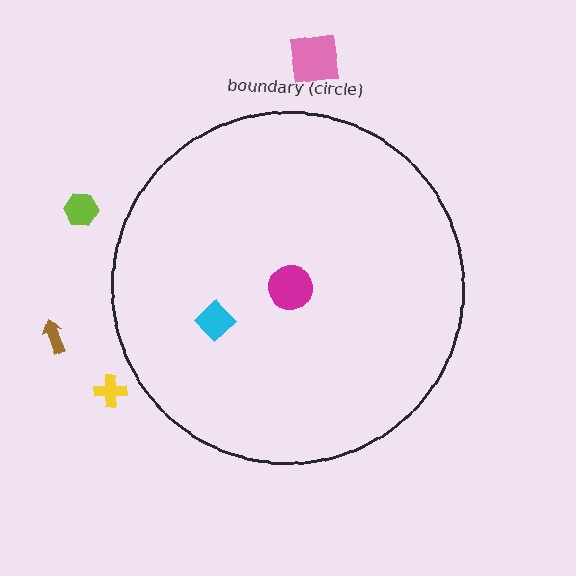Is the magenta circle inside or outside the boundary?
Inside.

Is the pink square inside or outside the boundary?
Outside.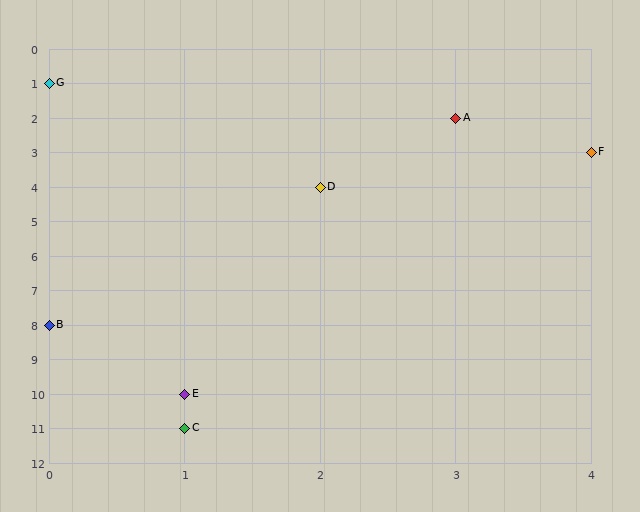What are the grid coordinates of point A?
Point A is at grid coordinates (3, 2).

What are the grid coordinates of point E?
Point E is at grid coordinates (1, 10).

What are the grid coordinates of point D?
Point D is at grid coordinates (2, 4).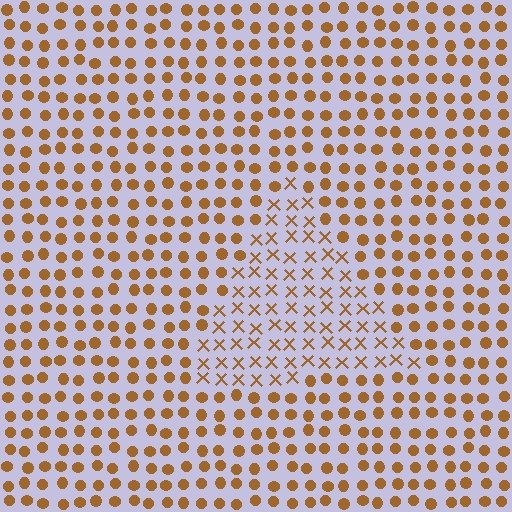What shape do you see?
I see a triangle.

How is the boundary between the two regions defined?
The boundary is defined by a change in element shape: X marks inside vs. circles outside. All elements share the same color and spacing.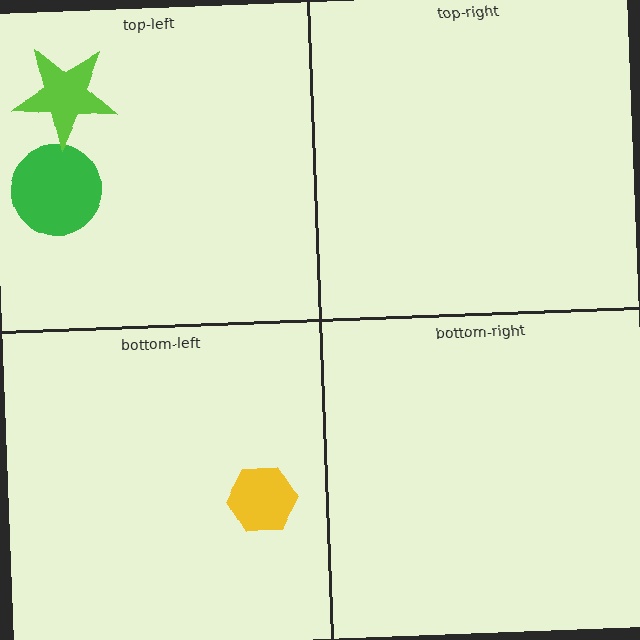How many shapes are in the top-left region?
2.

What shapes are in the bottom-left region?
The yellow hexagon.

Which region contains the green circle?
The top-left region.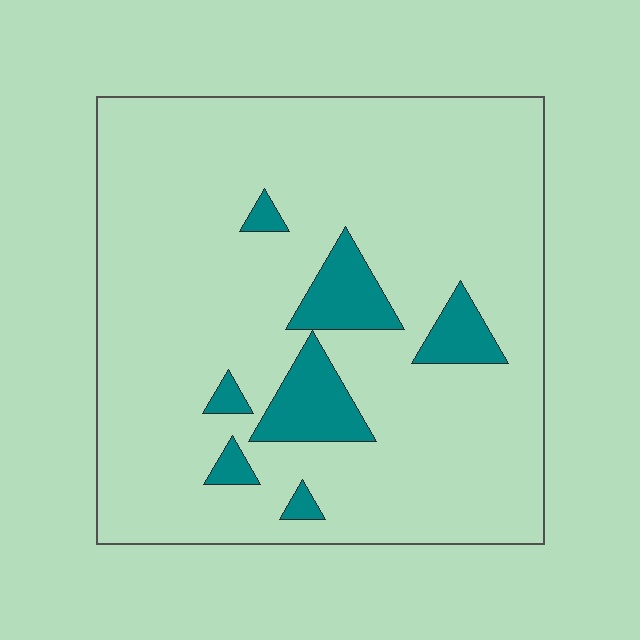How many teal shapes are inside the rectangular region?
7.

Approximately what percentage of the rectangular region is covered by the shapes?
Approximately 10%.